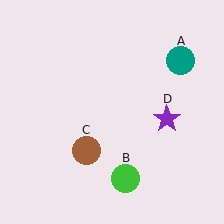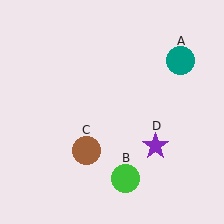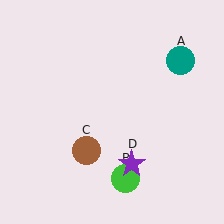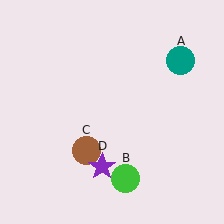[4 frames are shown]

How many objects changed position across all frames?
1 object changed position: purple star (object D).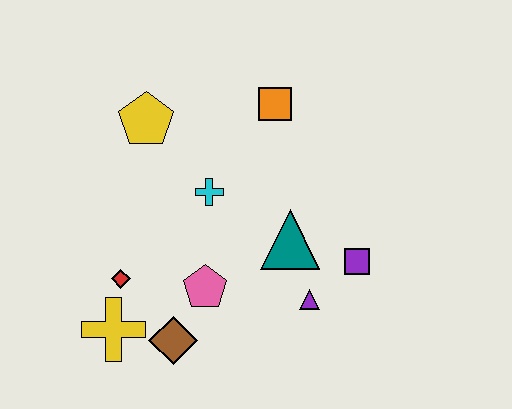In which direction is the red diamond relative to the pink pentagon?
The red diamond is to the left of the pink pentagon.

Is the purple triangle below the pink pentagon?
Yes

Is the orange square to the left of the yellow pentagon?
No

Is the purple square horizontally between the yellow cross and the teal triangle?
No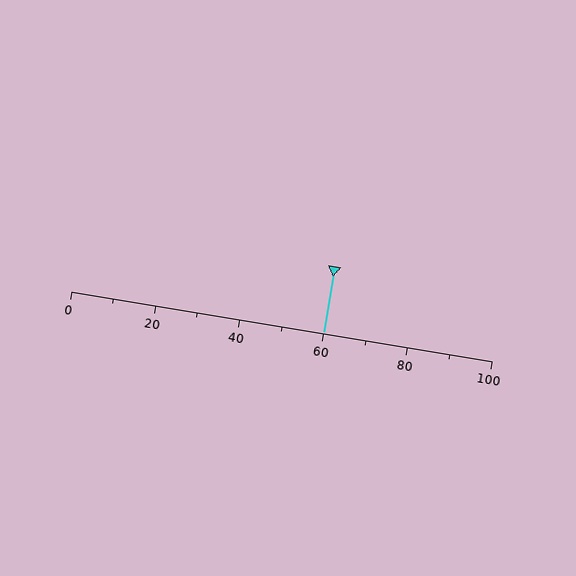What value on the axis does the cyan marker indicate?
The marker indicates approximately 60.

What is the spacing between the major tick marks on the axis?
The major ticks are spaced 20 apart.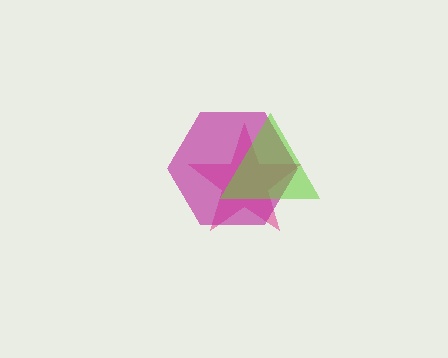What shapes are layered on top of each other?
The layered shapes are: a pink star, a magenta hexagon, a lime triangle.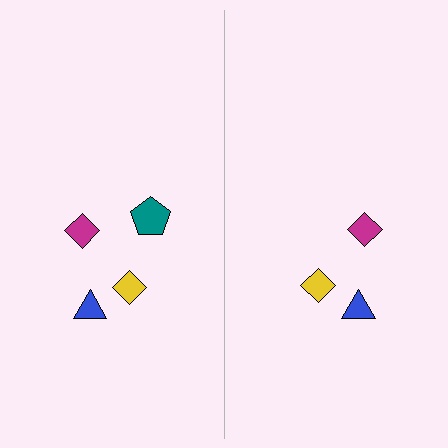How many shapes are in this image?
There are 7 shapes in this image.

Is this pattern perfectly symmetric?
No, the pattern is not perfectly symmetric. A teal pentagon is missing from the right side.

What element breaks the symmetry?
A teal pentagon is missing from the right side.